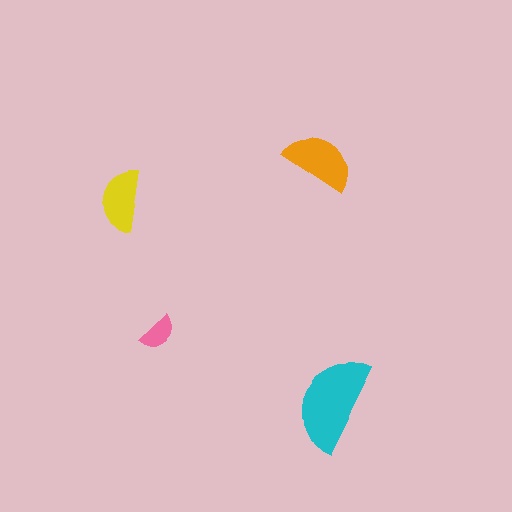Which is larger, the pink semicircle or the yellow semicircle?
The yellow one.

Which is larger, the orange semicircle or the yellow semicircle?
The orange one.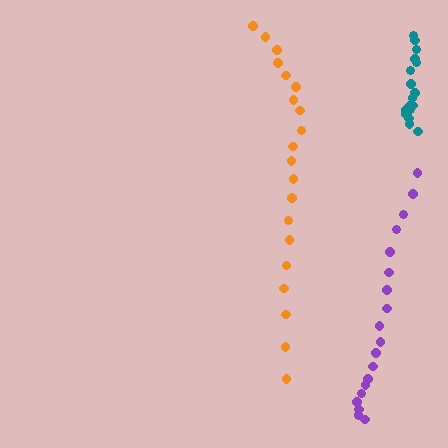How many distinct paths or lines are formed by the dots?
There are 3 distinct paths.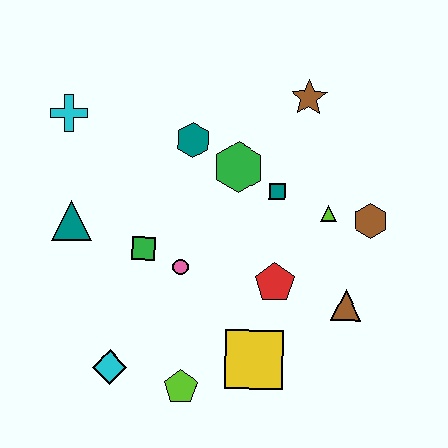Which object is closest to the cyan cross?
The teal triangle is closest to the cyan cross.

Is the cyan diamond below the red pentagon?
Yes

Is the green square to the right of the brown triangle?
No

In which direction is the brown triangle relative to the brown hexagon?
The brown triangle is below the brown hexagon.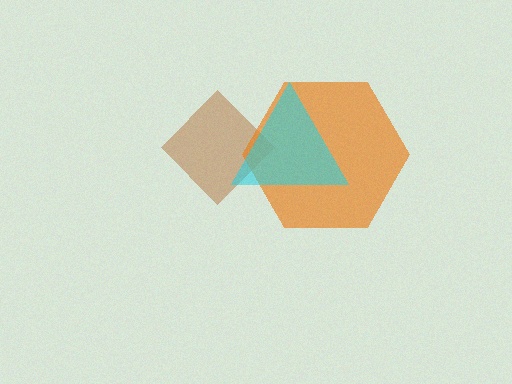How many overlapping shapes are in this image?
There are 3 overlapping shapes in the image.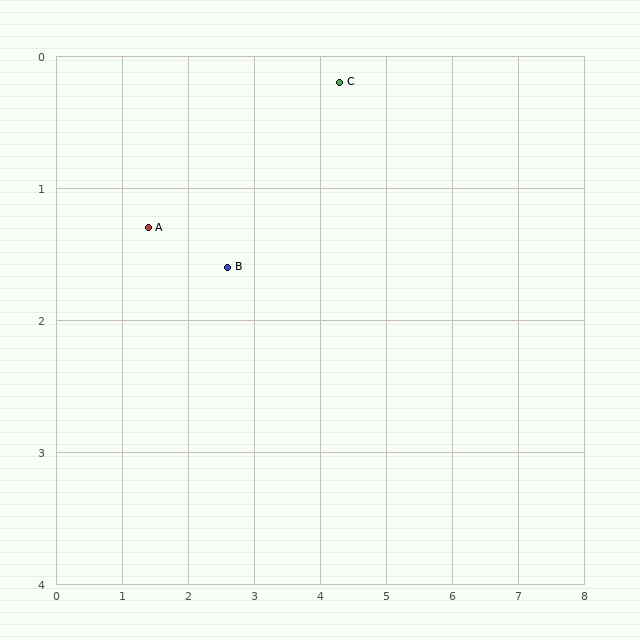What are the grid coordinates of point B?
Point B is at approximately (2.6, 1.6).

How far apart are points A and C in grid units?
Points A and C are about 3.1 grid units apart.